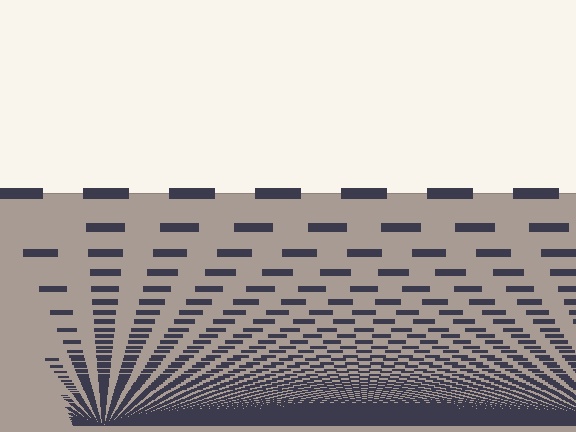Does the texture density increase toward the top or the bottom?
Density increases toward the bottom.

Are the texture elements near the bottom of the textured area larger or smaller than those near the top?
Smaller. The gradient is inverted — elements near the bottom are smaller and denser.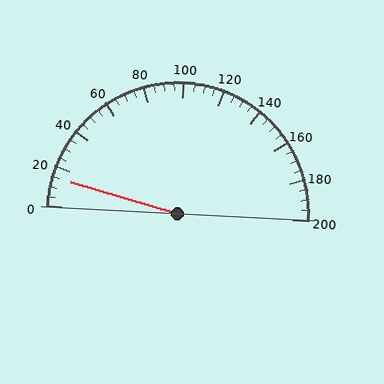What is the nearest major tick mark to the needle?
The nearest major tick mark is 20.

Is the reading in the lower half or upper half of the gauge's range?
The reading is in the lower half of the range (0 to 200).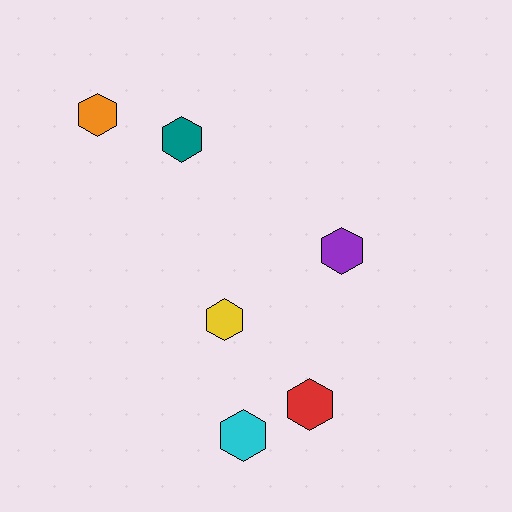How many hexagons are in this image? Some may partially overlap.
There are 6 hexagons.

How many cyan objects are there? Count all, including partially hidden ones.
There is 1 cyan object.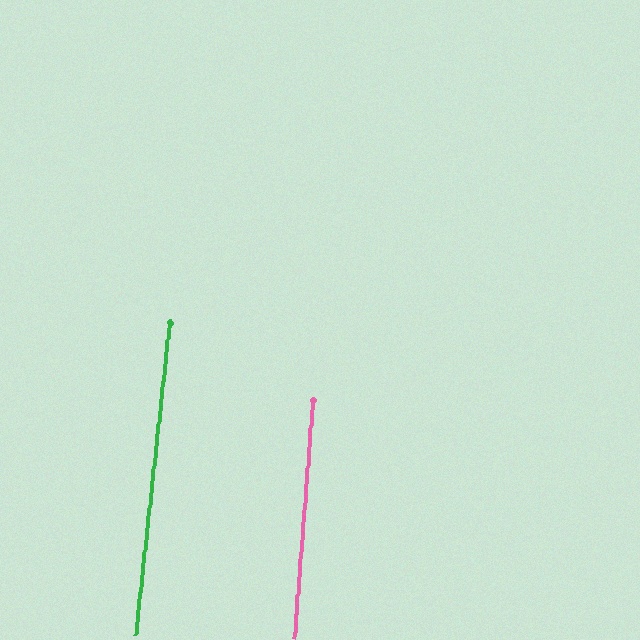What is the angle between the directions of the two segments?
Approximately 2 degrees.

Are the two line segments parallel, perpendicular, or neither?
Parallel — their directions differ by only 1.8°.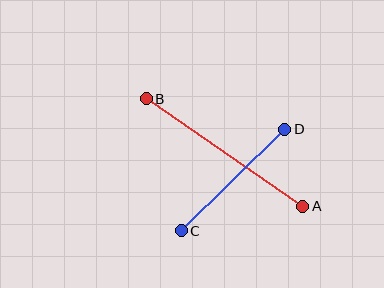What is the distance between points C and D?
The distance is approximately 145 pixels.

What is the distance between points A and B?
The distance is approximately 190 pixels.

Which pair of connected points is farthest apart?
Points A and B are farthest apart.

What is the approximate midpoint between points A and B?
The midpoint is at approximately (224, 153) pixels.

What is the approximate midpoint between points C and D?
The midpoint is at approximately (233, 180) pixels.